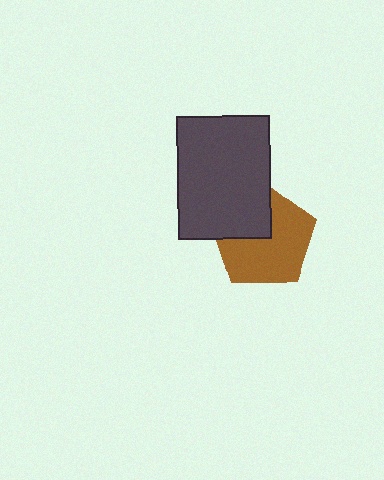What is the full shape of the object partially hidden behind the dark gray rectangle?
The partially hidden object is a brown pentagon.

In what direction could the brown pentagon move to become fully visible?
The brown pentagon could move toward the lower-right. That would shift it out from behind the dark gray rectangle entirely.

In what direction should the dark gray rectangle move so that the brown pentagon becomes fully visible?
The dark gray rectangle should move toward the upper-left. That is the shortest direction to clear the overlap and leave the brown pentagon fully visible.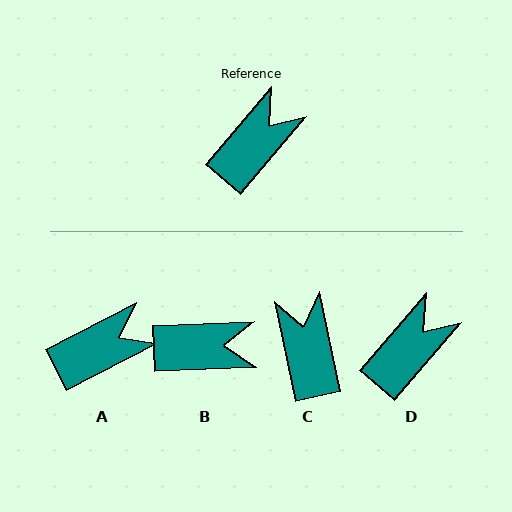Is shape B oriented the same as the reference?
No, it is off by about 47 degrees.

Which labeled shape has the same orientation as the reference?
D.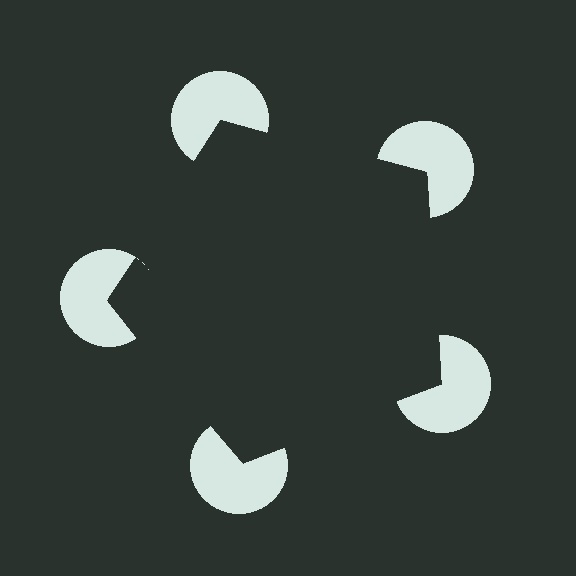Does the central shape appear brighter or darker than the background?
It typically appears slightly darker than the background, even though no actual brightness change is drawn.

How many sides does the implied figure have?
5 sides.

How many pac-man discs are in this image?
There are 5 — one at each vertex of the illusory pentagon.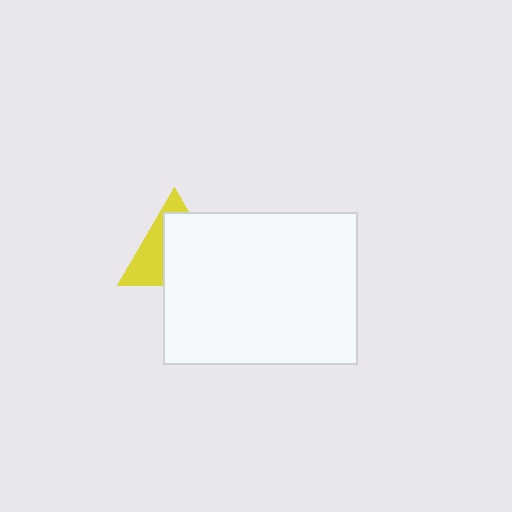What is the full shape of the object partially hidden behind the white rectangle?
The partially hidden object is a yellow triangle.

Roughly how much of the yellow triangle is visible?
A small part of it is visible (roughly 39%).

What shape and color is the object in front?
The object in front is a white rectangle.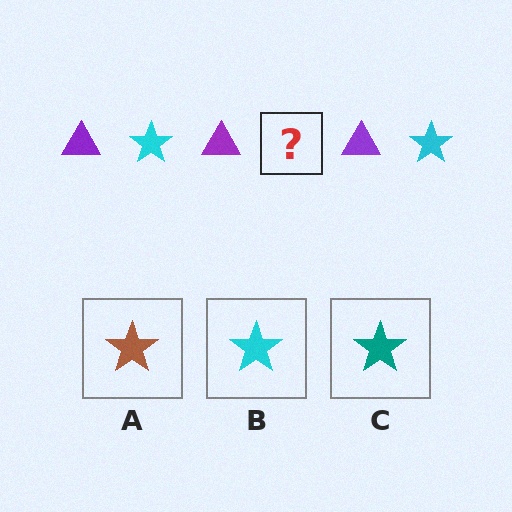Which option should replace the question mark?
Option B.